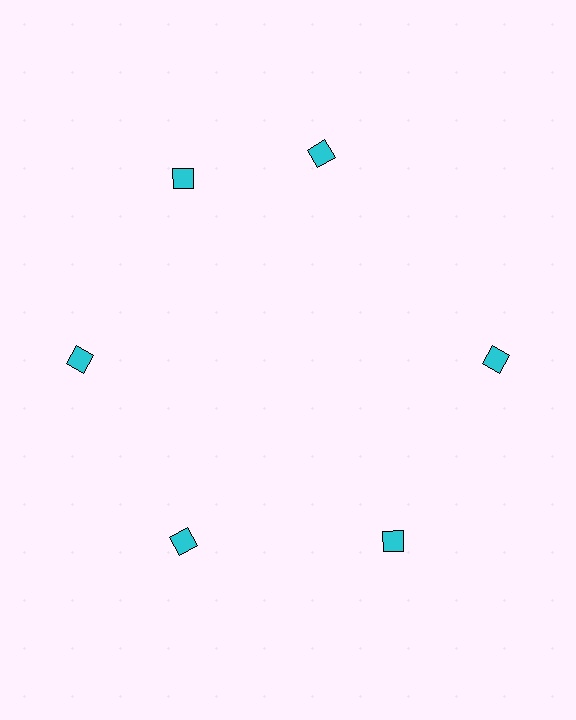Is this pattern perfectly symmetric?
No. The 6 cyan diamonds are arranged in a ring, but one element near the 1 o'clock position is rotated out of alignment along the ring, breaking the 6-fold rotational symmetry.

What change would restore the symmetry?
The symmetry would be restored by rotating it back into even spacing with its neighbors so that all 6 diamonds sit at equal angles and equal distance from the center.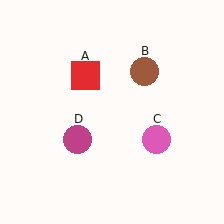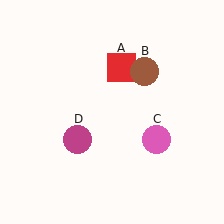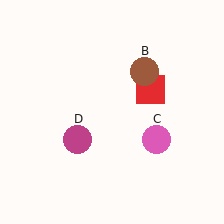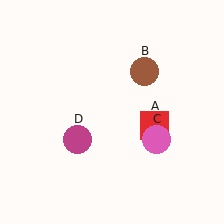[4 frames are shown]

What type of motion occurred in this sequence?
The red square (object A) rotated clockwise around the center of the scene.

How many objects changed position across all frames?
1 object changed position: red square (object A).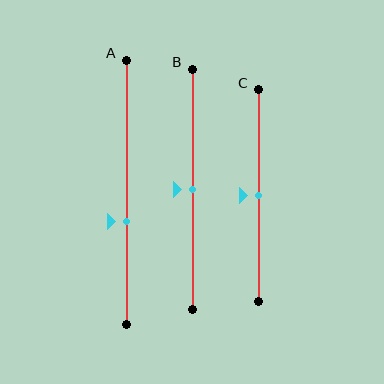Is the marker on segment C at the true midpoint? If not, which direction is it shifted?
Yes, the marker on segment C is at the true midpoint.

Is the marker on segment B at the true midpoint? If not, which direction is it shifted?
Yes, the marker on segment B is at the true midpoint.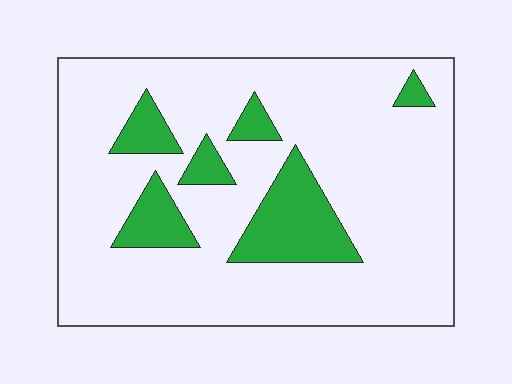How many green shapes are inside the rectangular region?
6.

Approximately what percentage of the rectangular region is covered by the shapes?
Approximately 15%.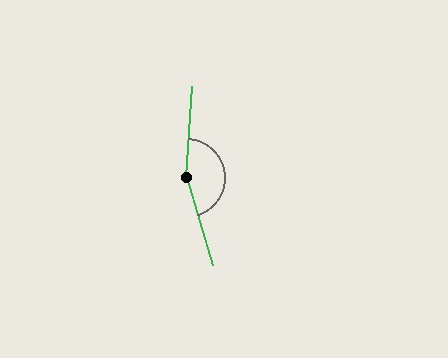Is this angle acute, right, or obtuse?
It is obtuse.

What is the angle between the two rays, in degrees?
Approximately 160 degrees.